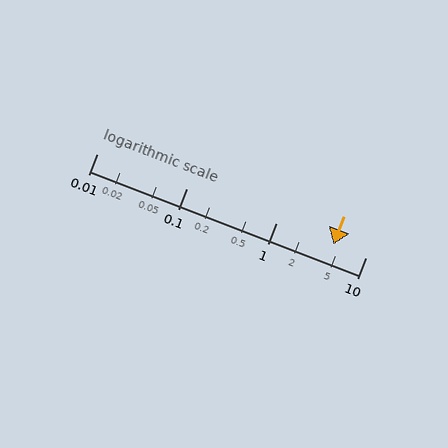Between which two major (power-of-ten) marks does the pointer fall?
The pointer is between 1 and 10.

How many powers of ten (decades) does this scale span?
The scale spans 3 decades, from 0.01 to 10.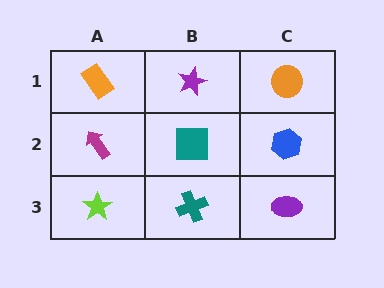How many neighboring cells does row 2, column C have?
3.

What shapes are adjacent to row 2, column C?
An orange circle (row 1, column C), a purple ellipse (row 3, column C), a teal square (row 2, column B).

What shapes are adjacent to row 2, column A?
An orange rectangle (row 1, column A), a lime star (row 3, column A), a teal square (row 2, column B).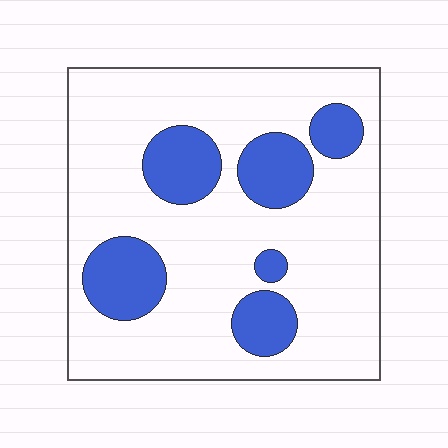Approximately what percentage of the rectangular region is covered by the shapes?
Approximately 20%.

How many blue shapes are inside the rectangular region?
6.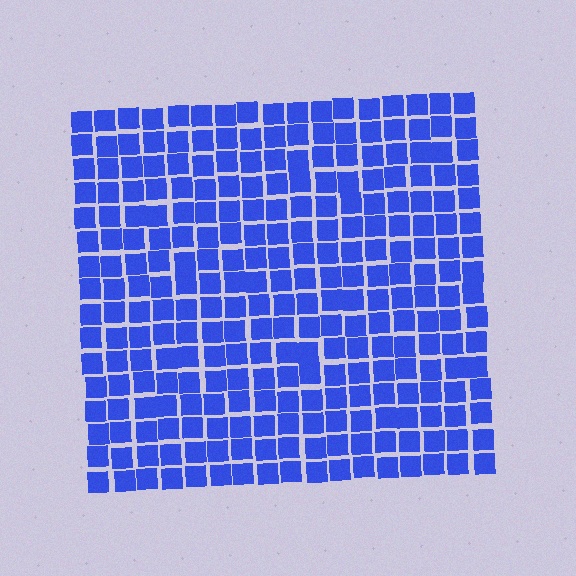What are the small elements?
The small elements are squares.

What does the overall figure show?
The overall figure shows a square.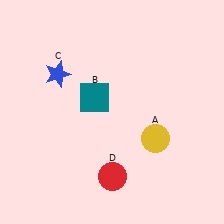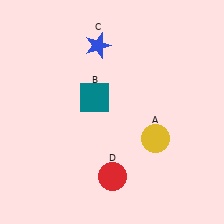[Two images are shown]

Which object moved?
The blue star (C) moved right.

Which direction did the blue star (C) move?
The blue star (C) moved right.